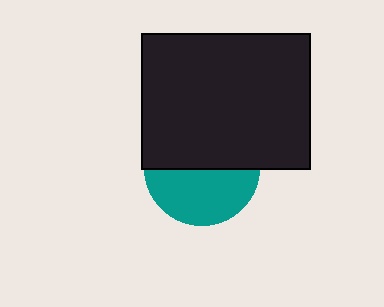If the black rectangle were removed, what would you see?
You would see the complete teal circle.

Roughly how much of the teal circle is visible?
About half of it is visible (roughly 48%).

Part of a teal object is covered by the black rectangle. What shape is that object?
It is a circle.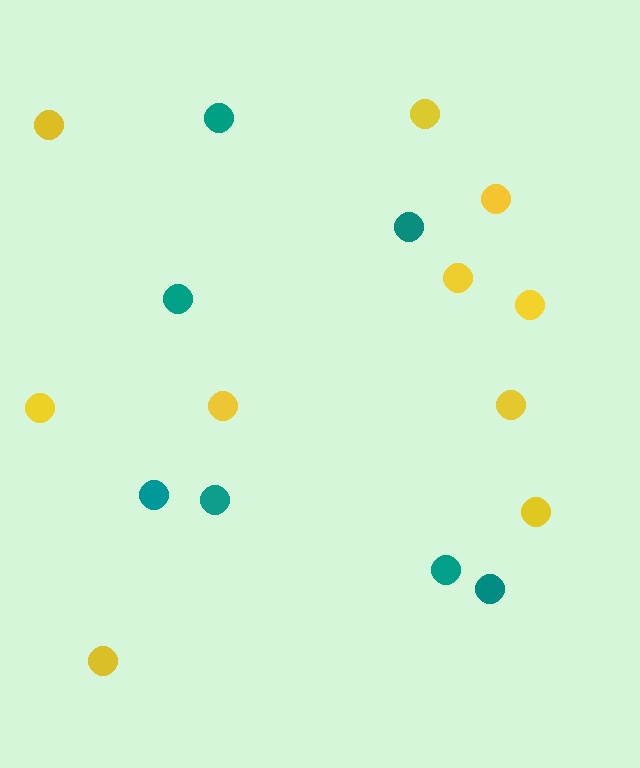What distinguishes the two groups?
There are 2 groups: one group of teal circles (7) and one group of yellow circles (10).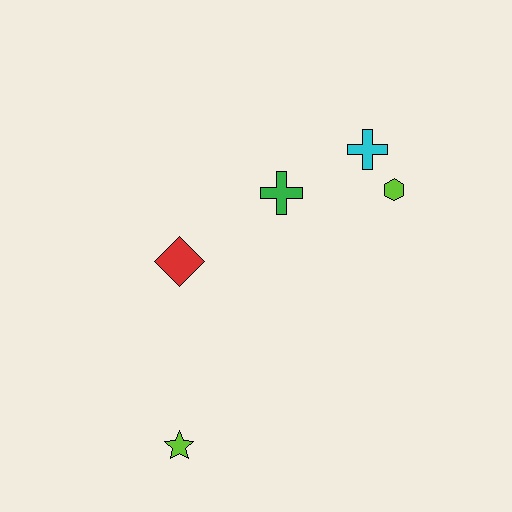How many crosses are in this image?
There are 2 crosses.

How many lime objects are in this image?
There are 2 lime objects.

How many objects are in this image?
There are 5 objects.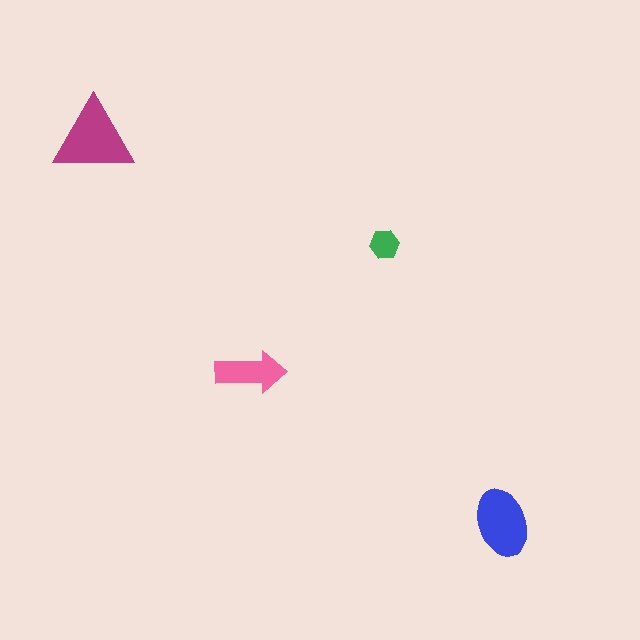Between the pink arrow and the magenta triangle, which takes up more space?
The magenta triangle.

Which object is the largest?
The magenta triangle.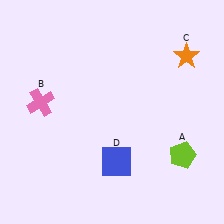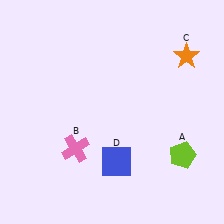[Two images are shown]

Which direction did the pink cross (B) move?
The pink cross (B) moved down.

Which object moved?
The pink cross (B) moved down.